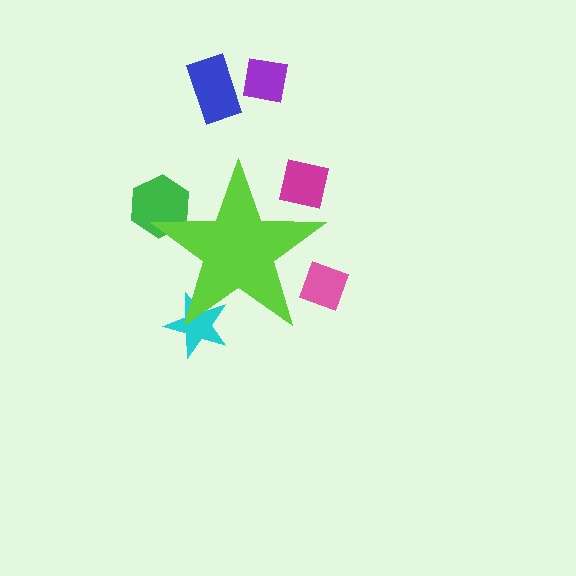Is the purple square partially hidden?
No, the purple square is fully visible.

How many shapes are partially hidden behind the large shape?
4 shapes are partially hidden.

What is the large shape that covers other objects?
A lime star.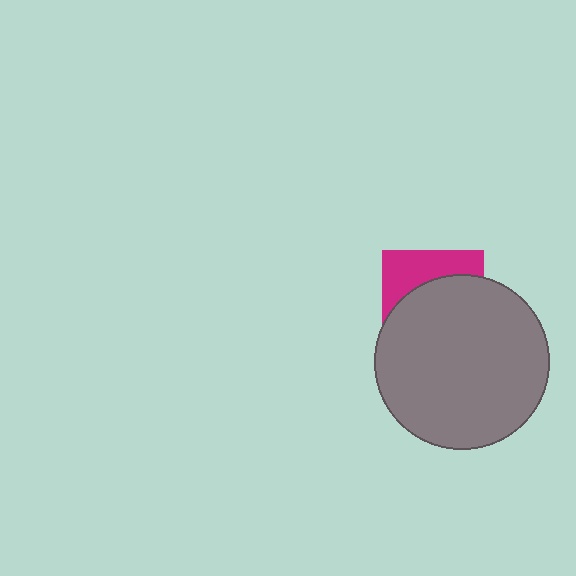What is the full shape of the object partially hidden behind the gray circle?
The partially hidden object is a magenta square.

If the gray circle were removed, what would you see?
You would see the complete magenta square.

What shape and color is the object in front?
The object in front is a gray circle.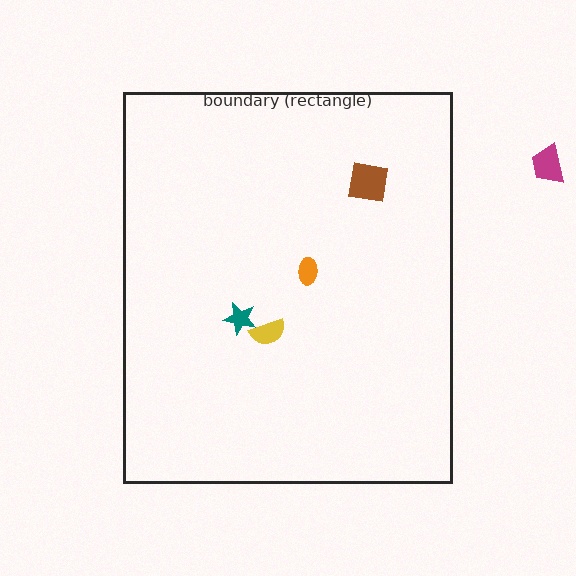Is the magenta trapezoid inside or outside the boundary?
Outside.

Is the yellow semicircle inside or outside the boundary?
Inside.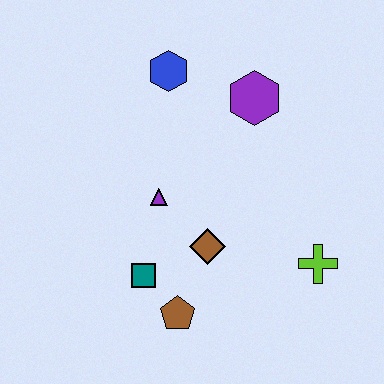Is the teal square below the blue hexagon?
Yes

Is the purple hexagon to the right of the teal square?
Yes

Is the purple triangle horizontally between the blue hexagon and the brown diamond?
No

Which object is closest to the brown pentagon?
The teal square is closest to the brown pentagon.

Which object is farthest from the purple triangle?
The lime cross is farthest from the purple triangle.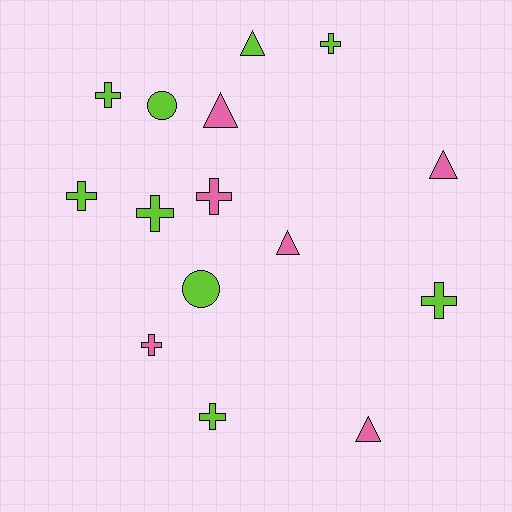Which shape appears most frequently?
Cross, with 8 objects.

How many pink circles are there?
There are no pink circles.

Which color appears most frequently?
Lime, with 9 objects.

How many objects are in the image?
There are 15 objects.